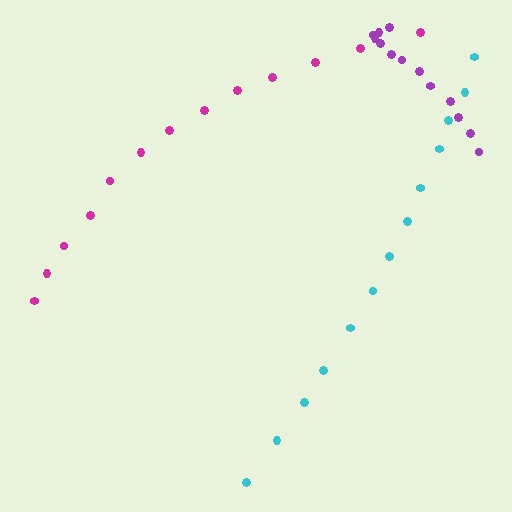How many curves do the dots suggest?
There are 3 distinct paths.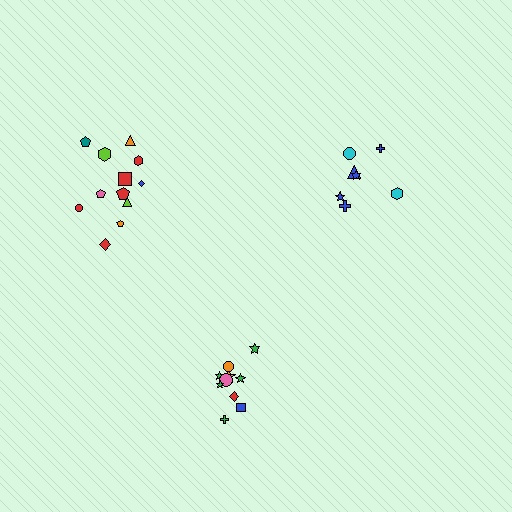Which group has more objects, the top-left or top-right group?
The top-left group.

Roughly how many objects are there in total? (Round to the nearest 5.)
Roughly 30 objects in total.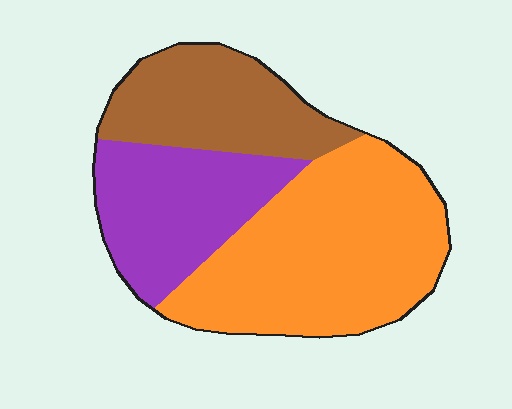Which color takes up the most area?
Orange, at roughly 50%.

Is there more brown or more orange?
Orange.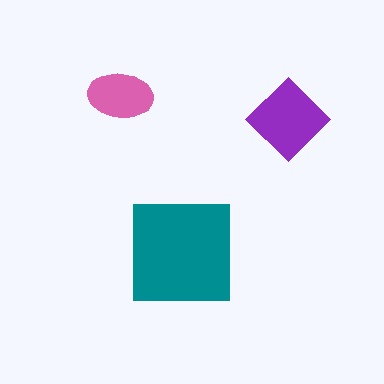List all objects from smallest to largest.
The pink ellipse, the purple diamond, the teal square.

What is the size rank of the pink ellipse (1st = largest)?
3rd.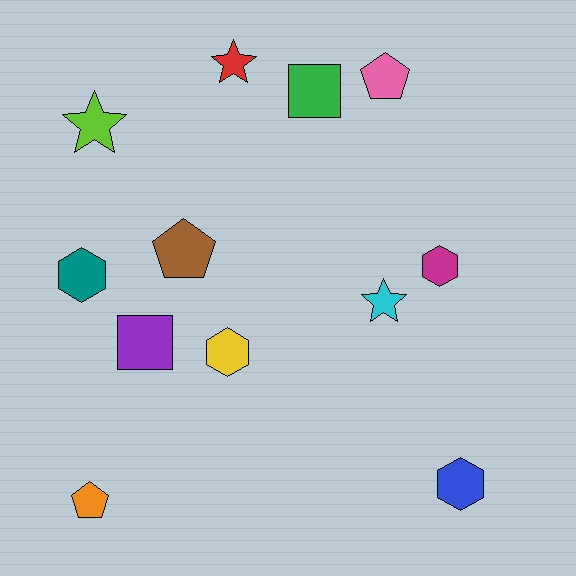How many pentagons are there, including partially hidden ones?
There are 3 pentagons.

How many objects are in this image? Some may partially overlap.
There are 12 objects.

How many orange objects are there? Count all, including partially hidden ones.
There is 1 orange object.